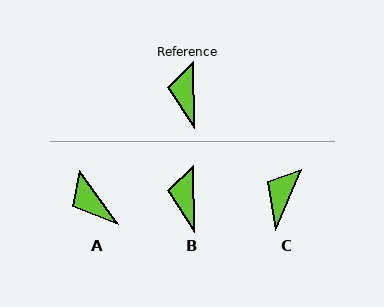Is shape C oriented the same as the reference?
No, it is off by about 25 degrees.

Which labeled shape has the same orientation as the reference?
B.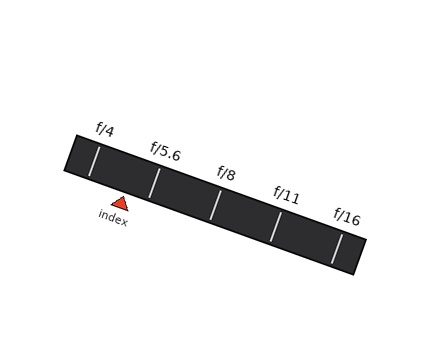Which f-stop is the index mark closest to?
The index mark is closest to f/5.6.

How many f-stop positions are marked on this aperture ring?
There are 5 f-stop positions marked.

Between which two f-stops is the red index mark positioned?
The index mark is between f/4 and f/5.6.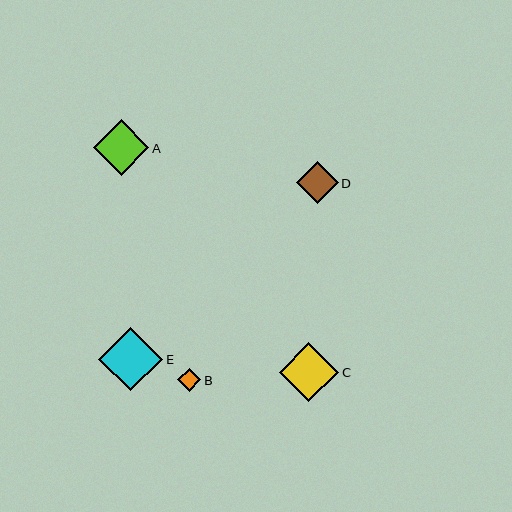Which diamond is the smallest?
Diamond B is the smallest with a size of approximately 23 pixels.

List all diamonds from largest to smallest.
From largest to smallest: E, C, A, D, B.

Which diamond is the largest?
Diamond E is the largest with a size of approximately 64 pixels.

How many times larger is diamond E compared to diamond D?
Diamond E is approximately 1.5 times the size of diamond D.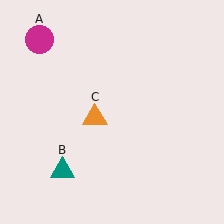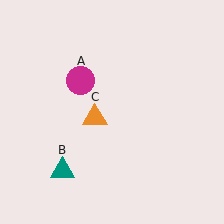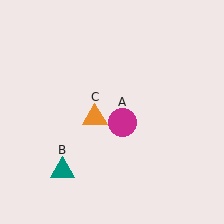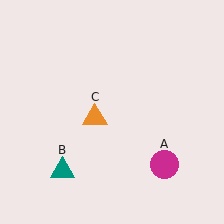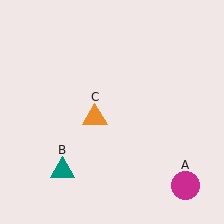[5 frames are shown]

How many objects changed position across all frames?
1 object changed position: magenta circle (object A).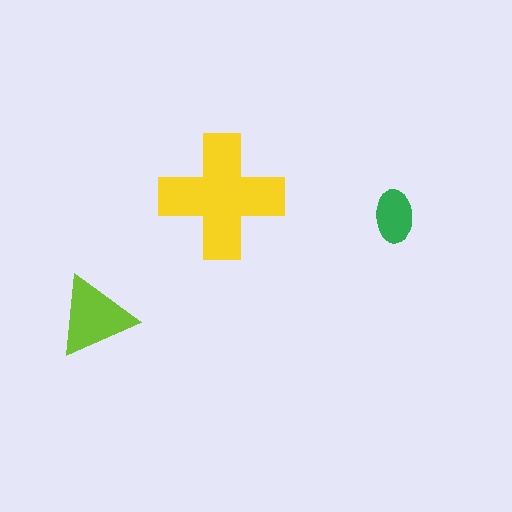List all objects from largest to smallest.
The yellow cross, the lime triangle, the green ellipse.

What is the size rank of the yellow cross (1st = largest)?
1st.